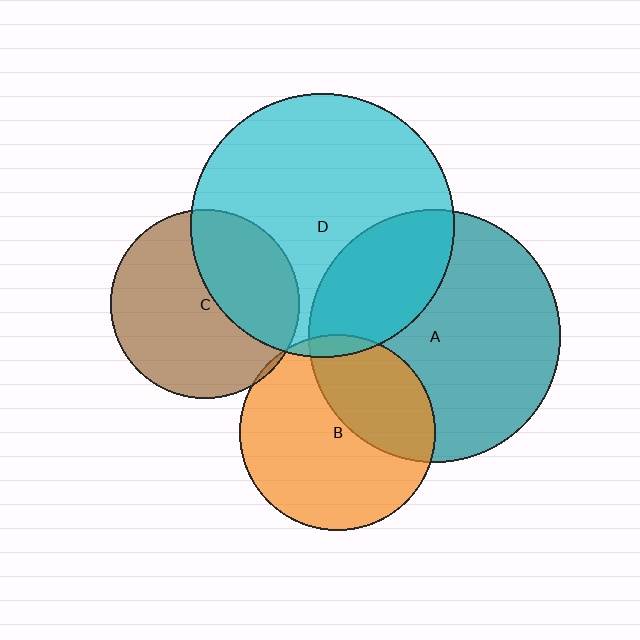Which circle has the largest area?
Circle D (cyan).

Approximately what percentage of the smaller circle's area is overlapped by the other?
Approximately 30%.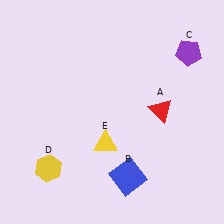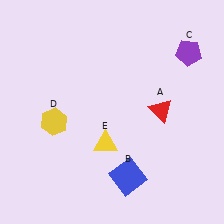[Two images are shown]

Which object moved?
The yellow hexagon (D) moved up.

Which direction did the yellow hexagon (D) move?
The yellow hexagon (D) moved up.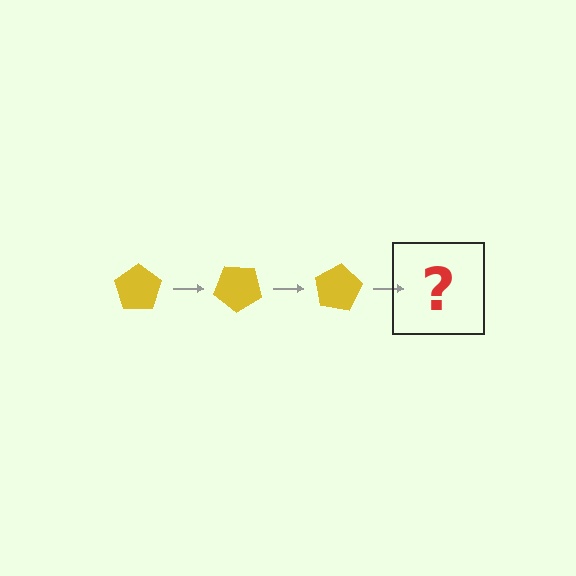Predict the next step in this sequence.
The next step is a yellow pentagon rotated 120 degrees.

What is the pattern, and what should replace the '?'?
The pattern is that the pentagon rotates 40 degrees each step. The '?' should be a yellow pentagon rotated 120 degrees.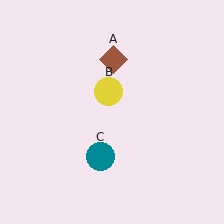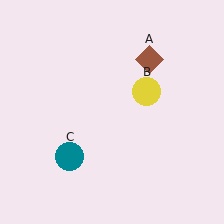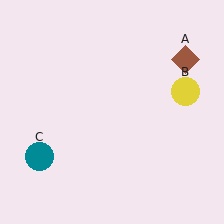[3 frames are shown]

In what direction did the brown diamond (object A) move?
The brown diamond (object A) moved right.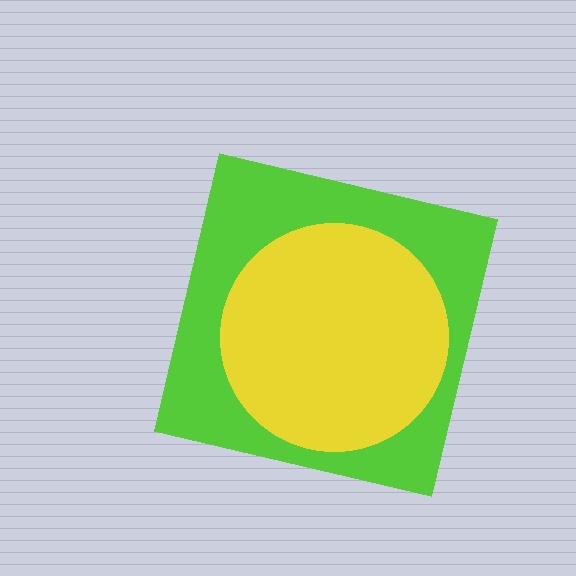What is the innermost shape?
The yellow circle.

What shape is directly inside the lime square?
The yellow circle.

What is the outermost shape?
The lime square.